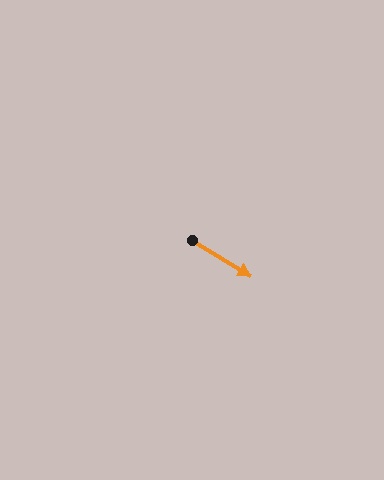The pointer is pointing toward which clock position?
Roughly 4 o'clock.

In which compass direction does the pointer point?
Southeast.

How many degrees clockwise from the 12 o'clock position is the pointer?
Approximately 122 degrees.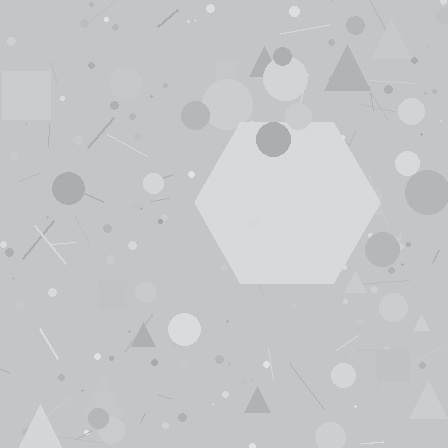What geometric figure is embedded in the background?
A hexagon is embedded in the background.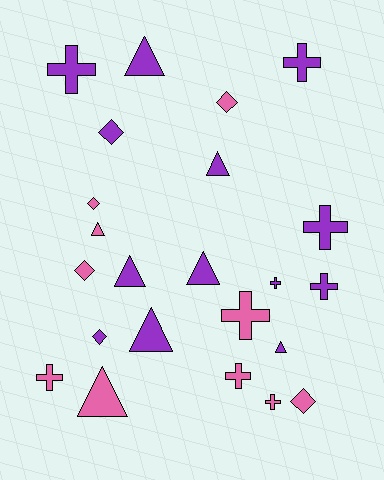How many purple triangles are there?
There are 6 purple triangles.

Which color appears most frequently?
Purple, with 13 objects.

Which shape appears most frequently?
Cross, with 9 objects.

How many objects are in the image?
There are 23 objects.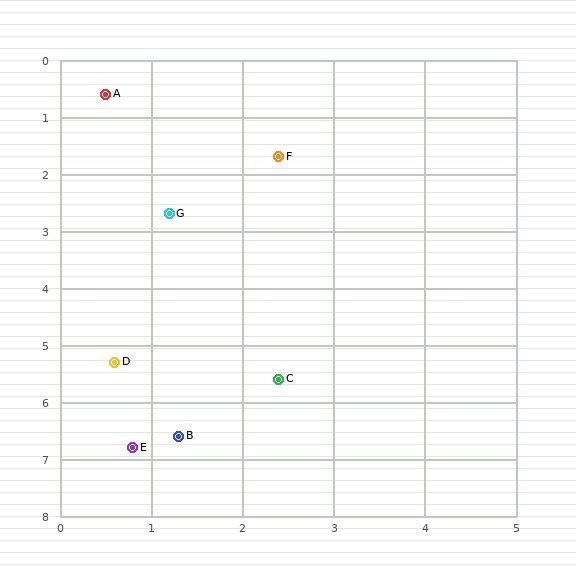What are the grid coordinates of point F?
Point F is at approximately (2.4, 1.7).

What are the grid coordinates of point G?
Point G is at approximately (1.2, 2.7).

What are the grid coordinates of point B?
Point B is at approximately (1.3, 6.6).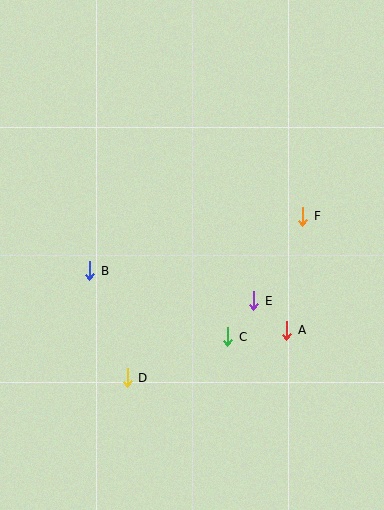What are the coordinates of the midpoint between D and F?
The midpoint between D and F is at (215, 297).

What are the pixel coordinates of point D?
Point D is at (127, 378).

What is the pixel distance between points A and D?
The distance between A and D is 167 pixels.